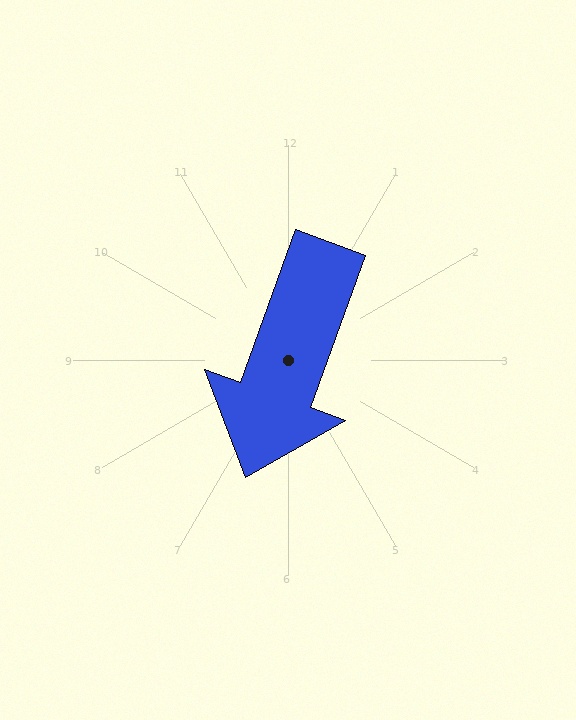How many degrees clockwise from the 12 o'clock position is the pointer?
Approximately 200 degrees.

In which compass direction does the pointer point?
South.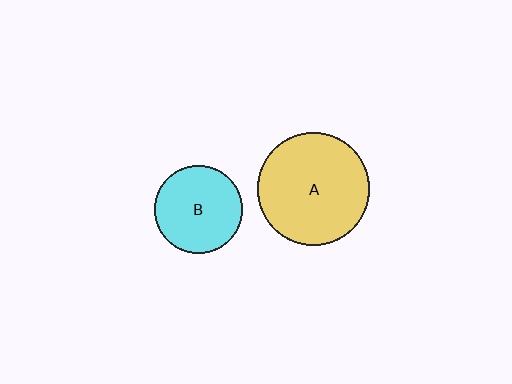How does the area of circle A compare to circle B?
Approximately 1.6 times.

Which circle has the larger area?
Circle A (yellow).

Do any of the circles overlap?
No, none of the circles overlap.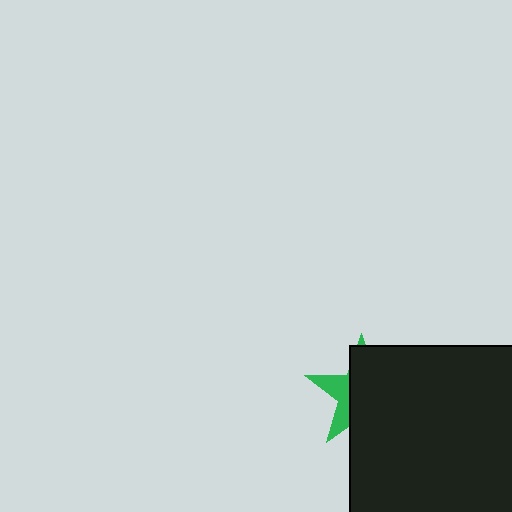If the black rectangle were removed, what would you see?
You would see the complete green star.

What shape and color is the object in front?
The object in front is a black rectangle.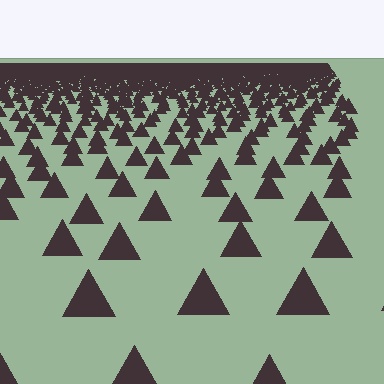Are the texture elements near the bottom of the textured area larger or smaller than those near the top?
Larger. Near the bottom, elements are closer to the viewer and appear at a bigger on-screen size.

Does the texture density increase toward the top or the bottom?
Density increases toward the top.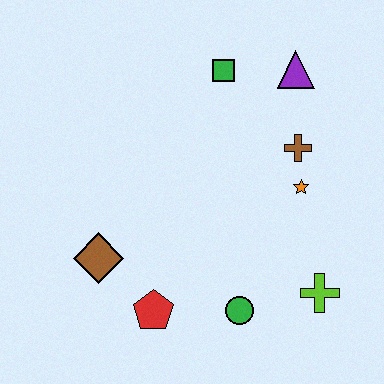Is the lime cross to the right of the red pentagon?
Yes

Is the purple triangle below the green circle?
No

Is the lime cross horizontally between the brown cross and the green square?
No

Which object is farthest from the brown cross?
The brown diamond is farthest from the brown cross.